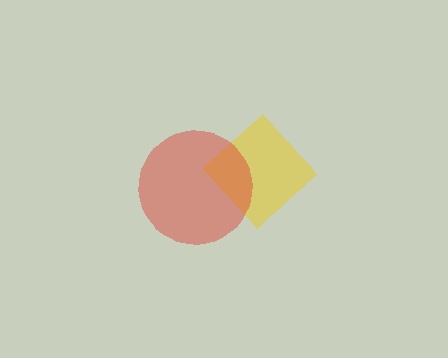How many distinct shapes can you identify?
There are 2 distinct shapes: a yellow diamond, a red circle.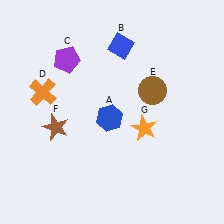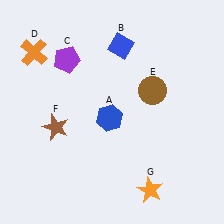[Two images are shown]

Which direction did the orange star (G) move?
The orange star (G) moved down.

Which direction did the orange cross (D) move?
The orange cross (D) moved up.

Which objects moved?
The objects that moved are: the orange cross (D), the orange star (G).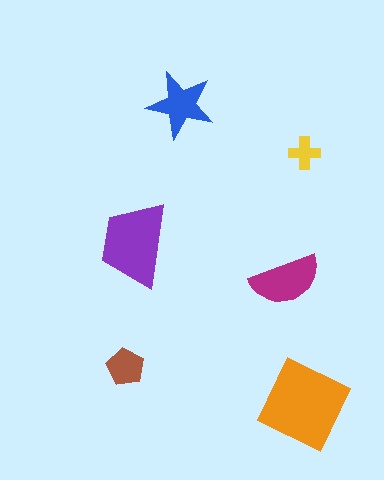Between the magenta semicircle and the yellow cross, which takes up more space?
The magenta semicircle.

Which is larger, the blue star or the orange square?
The orange square.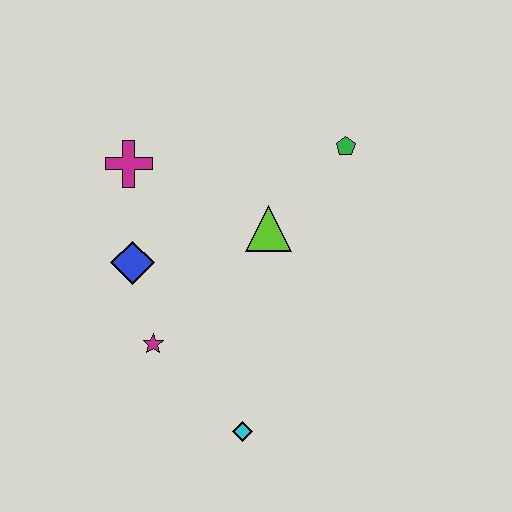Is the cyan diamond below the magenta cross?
Yes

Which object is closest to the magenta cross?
The blue diamond is closest to the magenta cross.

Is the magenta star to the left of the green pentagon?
Yes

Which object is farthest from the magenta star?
The green pentagon is farthest from the magenta star.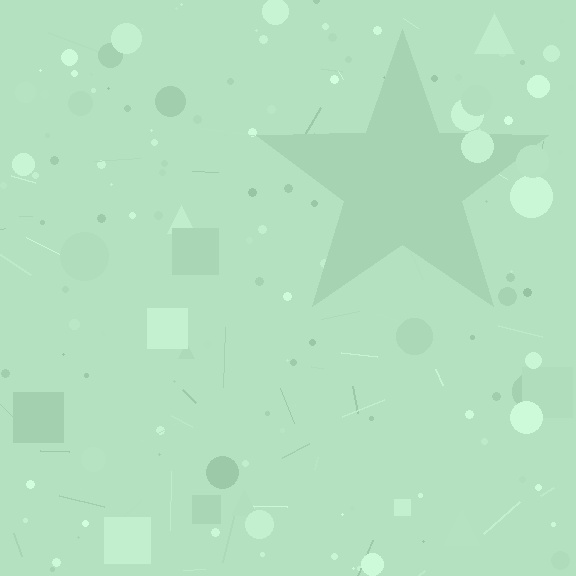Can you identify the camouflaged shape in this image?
The camouflaged shape is a star.